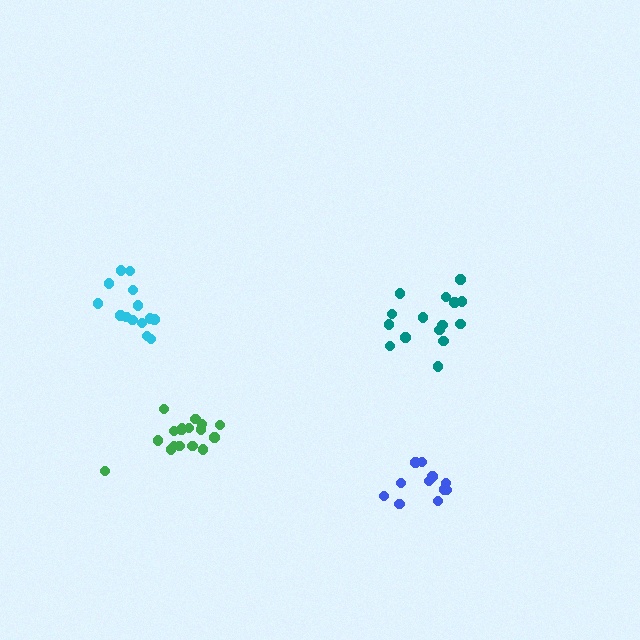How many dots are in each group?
Group 1: 14 dots, Group 2: 11 dots, Group 3: 15 dots, Group 4: 17 dots (57 total).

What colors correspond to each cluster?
The clusters are colored: cyan, blue, teal, green.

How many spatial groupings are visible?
There are 4 spatial groupings.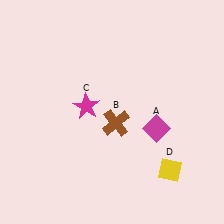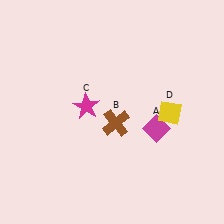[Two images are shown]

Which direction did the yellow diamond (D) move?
The yellow diamond (D) moved up.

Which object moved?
The yellow diamond (D) moved up.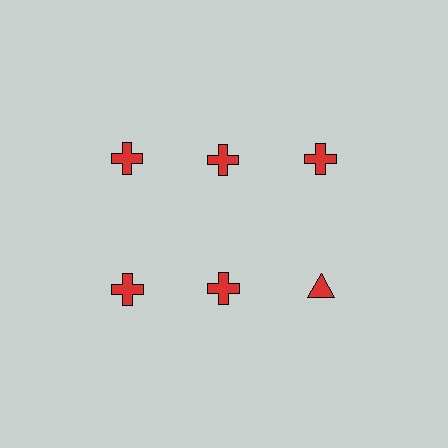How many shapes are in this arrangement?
There are 6 shapes arranged in a grid pattern.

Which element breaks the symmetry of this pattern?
The red triangle in the second row, center column breaks the symmetry. All other shapes are red crosses.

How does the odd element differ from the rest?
It has a different shape: triangle instead of cross.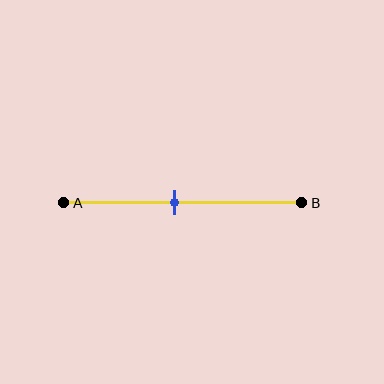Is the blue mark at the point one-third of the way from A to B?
No, the mark is at about 45% from A, not at the 33% one-third point.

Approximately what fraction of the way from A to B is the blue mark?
The blue mark is approximately 45% of the way from A to B.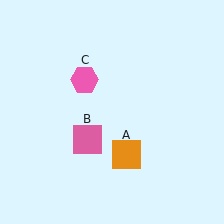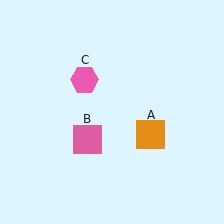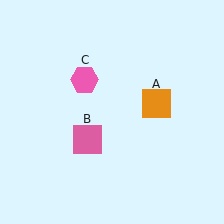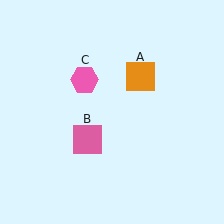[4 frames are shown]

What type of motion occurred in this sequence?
The orange square (object A) rotated counterclockwise around the center of the scene.